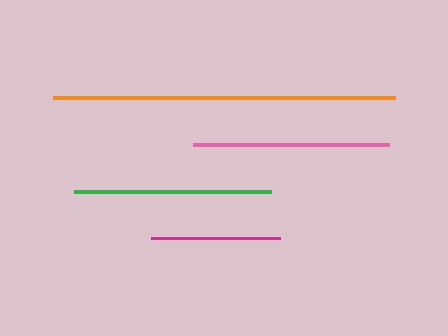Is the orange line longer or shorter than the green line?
The orange line is longer than the green line.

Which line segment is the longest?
The orange line is the longest at approximately 343 pixels.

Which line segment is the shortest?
The magenta line is the shortest at approximately 129 pixels.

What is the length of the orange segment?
The orange segment is approximately 343 pixels long.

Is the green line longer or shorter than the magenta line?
The green line is longer than the magenta line.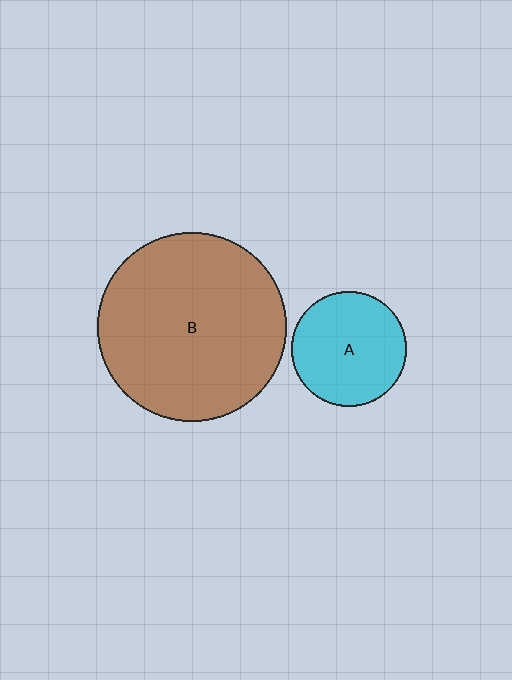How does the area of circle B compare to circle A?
Approximately 2.7 times.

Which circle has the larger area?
Circle B (brown).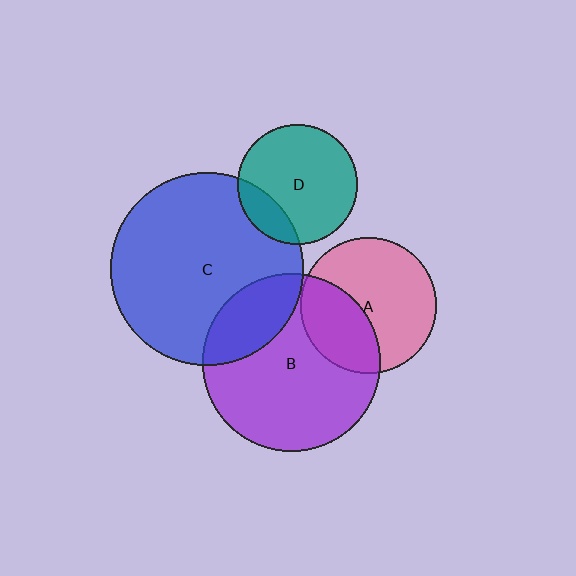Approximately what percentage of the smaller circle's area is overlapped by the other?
Approximately 20%.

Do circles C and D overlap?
Yes.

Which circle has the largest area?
Circle C (blue).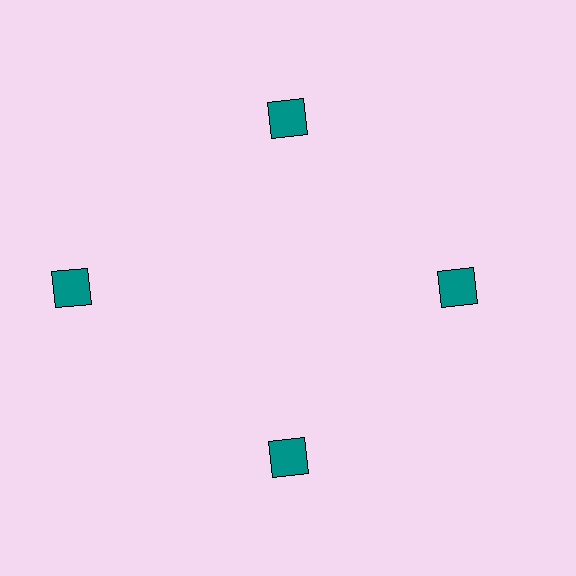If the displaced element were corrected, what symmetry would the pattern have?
It would have 4-fold rotational symmetry — the pattern would map onto itself every 90 degrees.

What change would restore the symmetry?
The symmetry would be restored by moving it inward, back onto the ring so that all 4 squares sit at equal angles and equal distance from the center.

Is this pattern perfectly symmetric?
No. The 4 teal squares are arranged in a ring, but one element near the 9 o'clock position is pushed outward from the center, breaking the 4-fold rotational symmetry.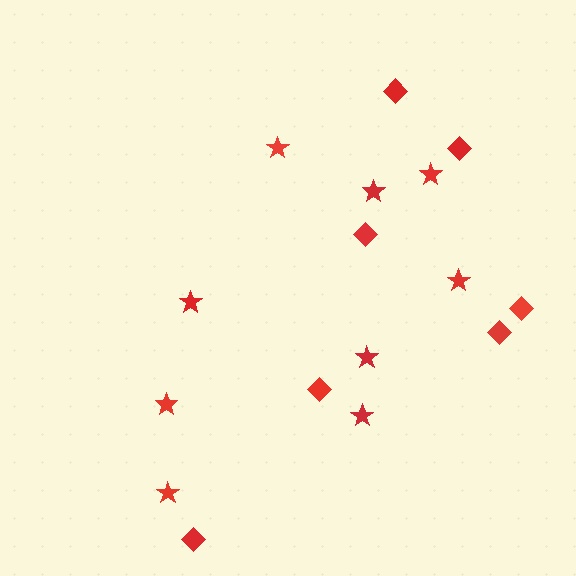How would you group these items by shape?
There are 2 groups: one group of diamonds (7) and one group of stars (9).